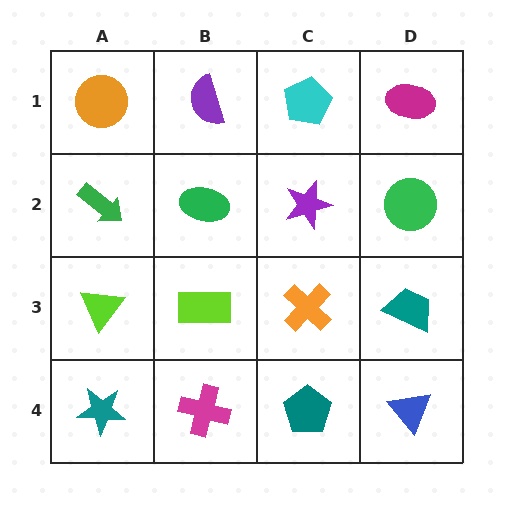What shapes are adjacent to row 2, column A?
An orange circle (row 1, column A), a lime triangle (row 3, column A), a green ellipse (row 2, column B).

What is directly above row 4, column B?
A lime rectangle.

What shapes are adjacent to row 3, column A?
A green arrow (row 2, column A), a teal star (row 4, column A), a lime rectangle (row 3, column B).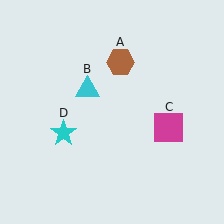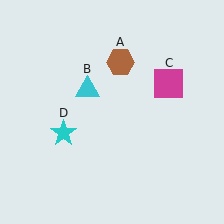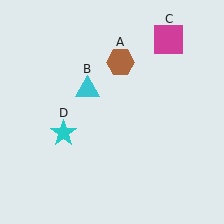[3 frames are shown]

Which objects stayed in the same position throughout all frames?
Brown hexagon (object A) and cyan triangle (object B) and cyan star (object D) remained stationary.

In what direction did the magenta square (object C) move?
The magenta square (object C) moved up.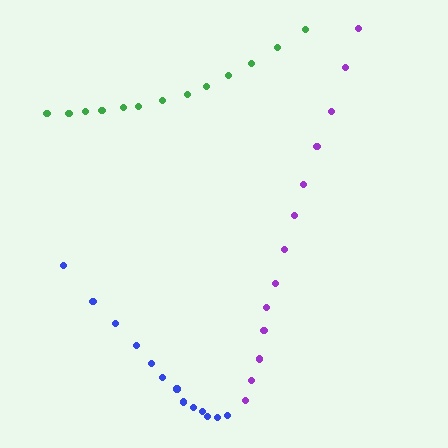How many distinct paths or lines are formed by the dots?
There are 3 distinct paths.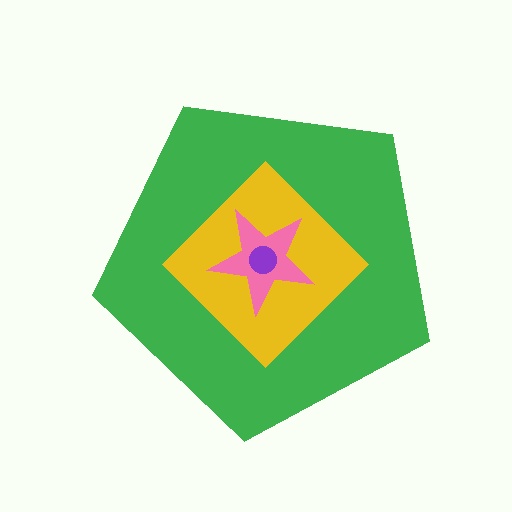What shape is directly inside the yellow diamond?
The pink star.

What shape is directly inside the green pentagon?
The yellow diamond.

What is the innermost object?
The purple circle.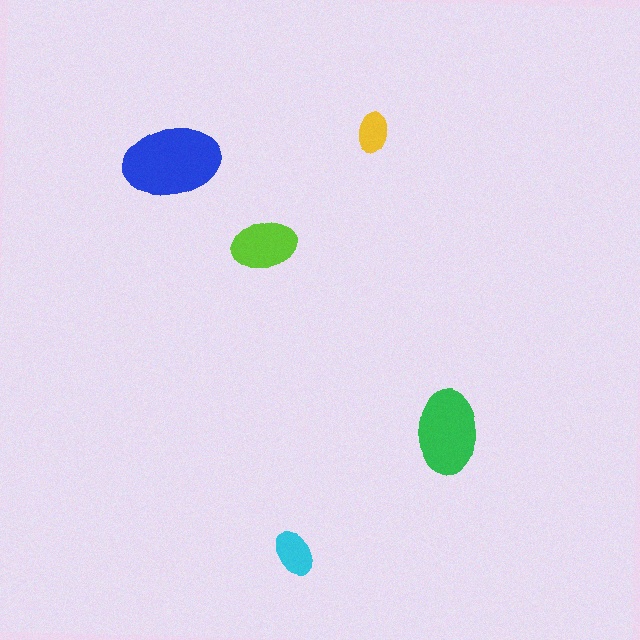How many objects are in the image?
There are 5 objects in the image.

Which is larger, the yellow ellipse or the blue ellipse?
The blue one.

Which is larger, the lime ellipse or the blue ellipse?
The blue one.